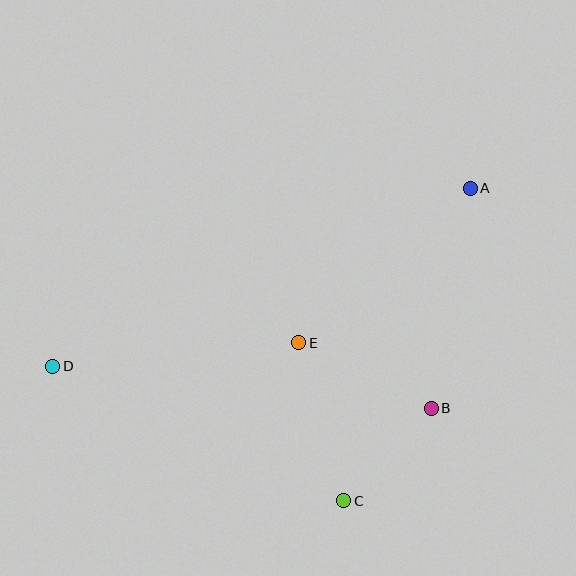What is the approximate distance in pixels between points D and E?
The distance between D and E is approximately 247 pixels.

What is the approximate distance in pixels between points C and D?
The distance between C and D is approximately 320 pixels.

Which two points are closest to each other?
Points B and C are closest to each other.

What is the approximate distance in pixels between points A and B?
The distance between A and B is approximately 223 pixels.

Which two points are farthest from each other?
Points A and D are farthest from each other.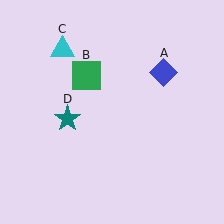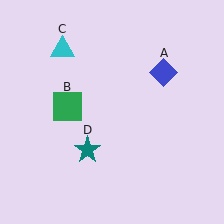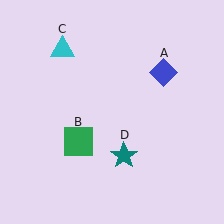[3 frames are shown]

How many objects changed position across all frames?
2 objects changed position: green square (object B), teal star (object D).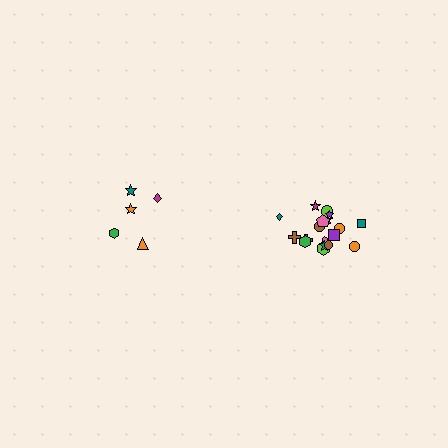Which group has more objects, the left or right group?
The right group.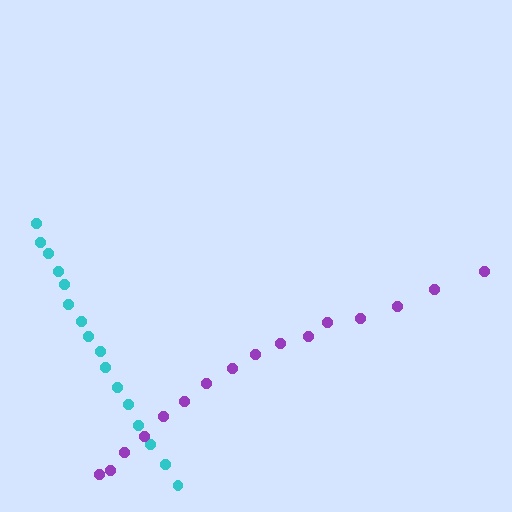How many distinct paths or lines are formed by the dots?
There are 2 distinct paths.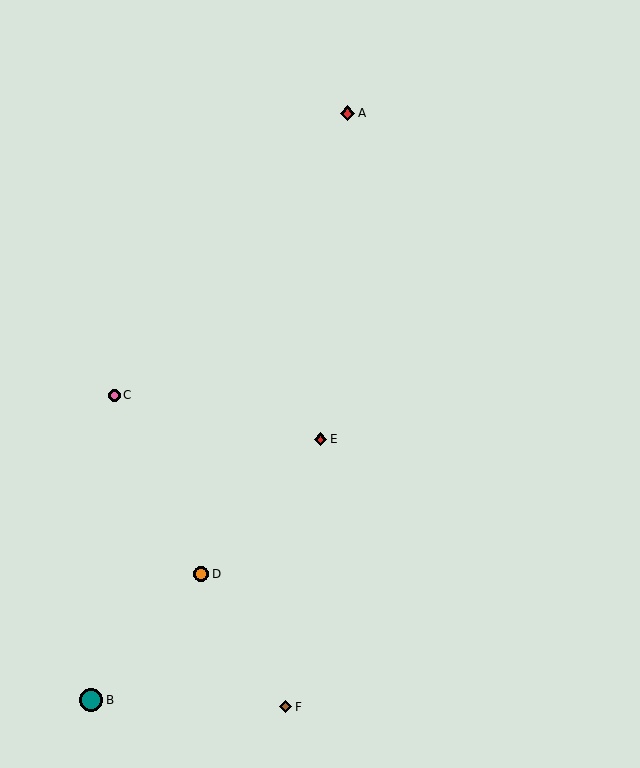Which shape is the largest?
The teal circle (labeled B) is the largest.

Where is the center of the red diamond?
The center of the red diamond is at (347, 113).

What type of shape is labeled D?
Shape D is an orange circle.